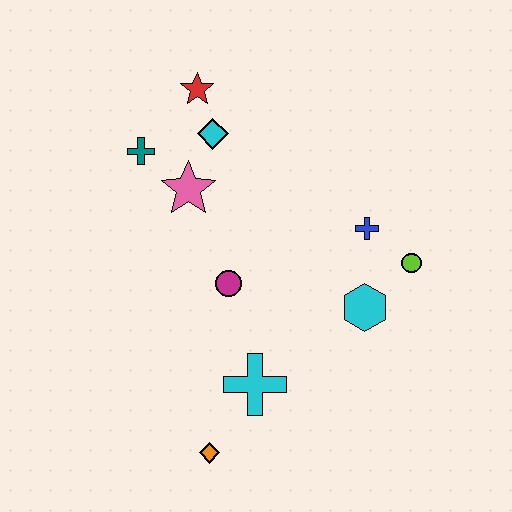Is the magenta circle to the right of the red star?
Yes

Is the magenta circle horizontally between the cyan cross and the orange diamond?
Yes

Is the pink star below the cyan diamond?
Yes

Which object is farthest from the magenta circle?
The red star is farthest from the magenta circle.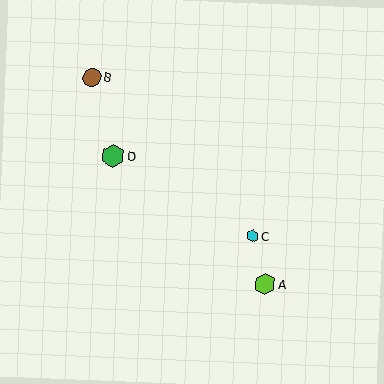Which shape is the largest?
The green hexagon (labeled D) is the largest.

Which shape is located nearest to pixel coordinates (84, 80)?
The brown circle (labeled B) at (92, 77) is nearest to that location.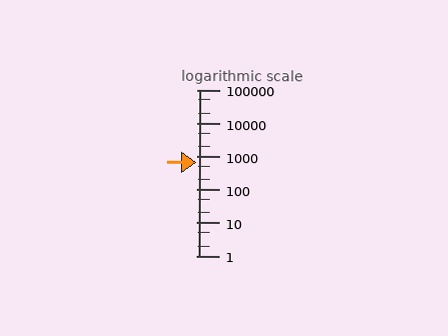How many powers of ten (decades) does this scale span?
The scale spans 5 decades, from 1 to 100000.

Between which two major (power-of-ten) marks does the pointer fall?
The pointer is between 100 and 1000.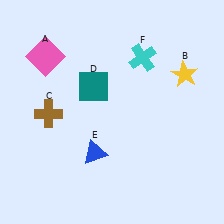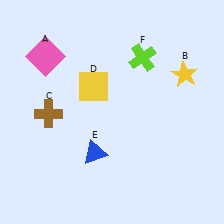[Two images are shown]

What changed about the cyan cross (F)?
In Image 1, F is cyan. In Image 2, it changed to lime.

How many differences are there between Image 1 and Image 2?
There are 2 differences between the two images.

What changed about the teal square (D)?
In Image 1, D is teal. In Image 2, it changed to yellow.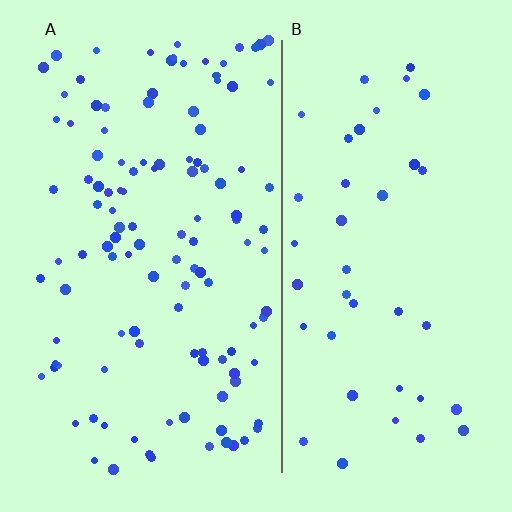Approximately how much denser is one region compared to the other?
Approximately 2.8× — region A over region B.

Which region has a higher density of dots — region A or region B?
A (the left).